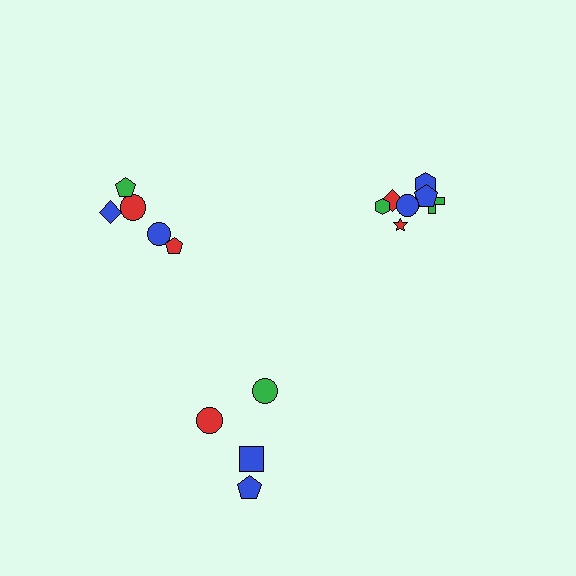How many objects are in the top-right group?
There are 7 objects.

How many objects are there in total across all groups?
There are 16 objects.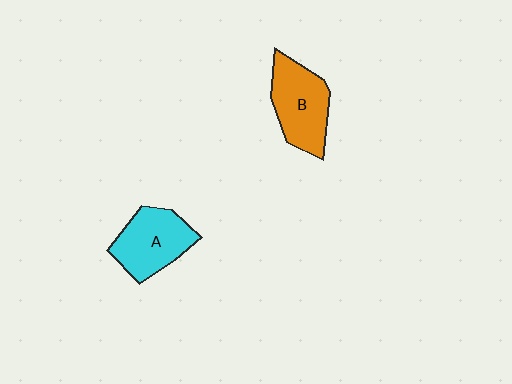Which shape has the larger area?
Shape B (orange).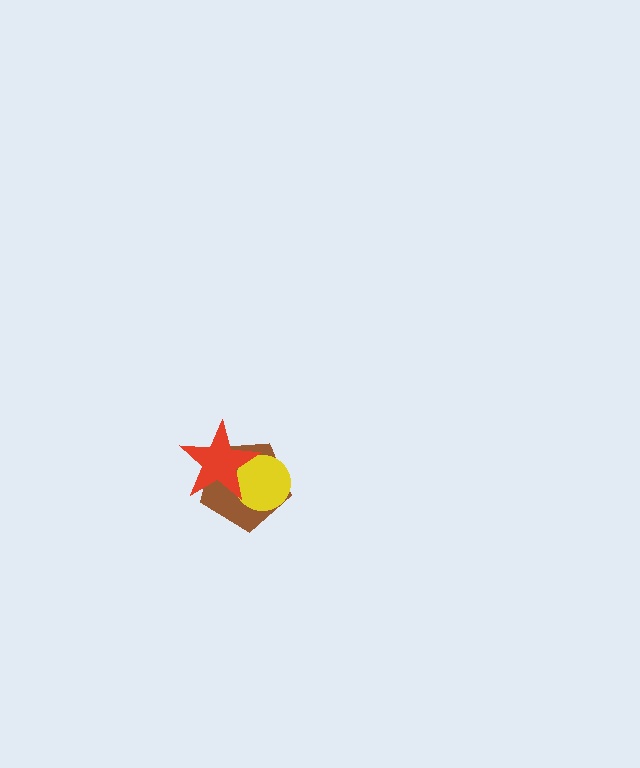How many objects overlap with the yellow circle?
2 objects overlap with the yellow circle.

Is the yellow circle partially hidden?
Yes, it is partially covered by another shape.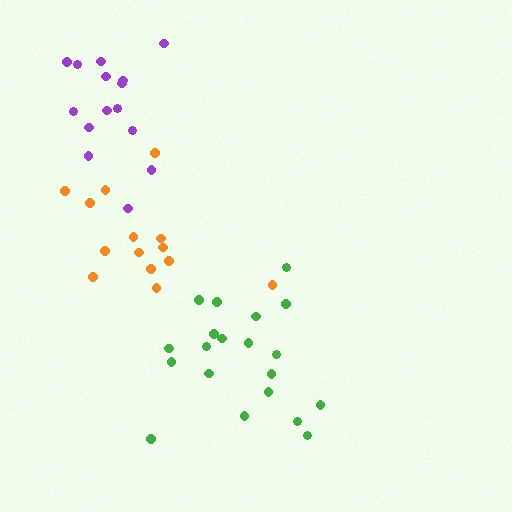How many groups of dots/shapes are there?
There are 3 groups.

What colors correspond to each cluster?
The clusters are colored: purple, orange, green.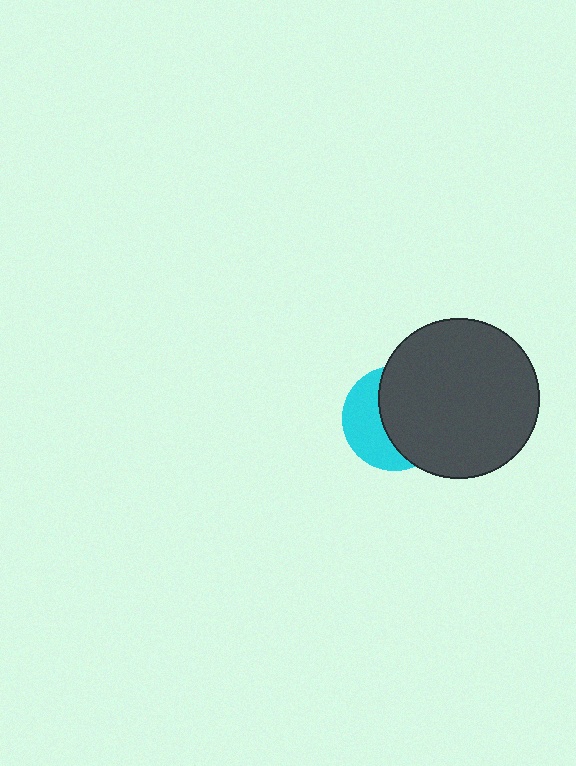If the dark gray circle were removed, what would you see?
You would see the complete cyan circle.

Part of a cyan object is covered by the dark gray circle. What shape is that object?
It is a circle.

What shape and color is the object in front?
The object in front is a dark gray circle.